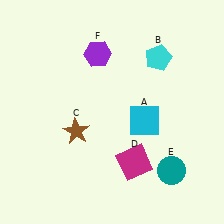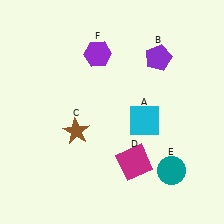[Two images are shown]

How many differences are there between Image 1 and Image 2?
There is 1 difference between the two images.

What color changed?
The pentagon (B) changed from cyan in Image 1 to purple in Image 2.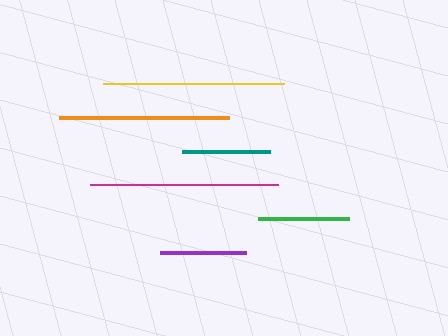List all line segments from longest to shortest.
From longest to shortest: magenta, yellow, orange, green, teal, purple.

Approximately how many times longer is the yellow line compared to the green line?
The yellow line is approximately 2.0 times the length of the green line.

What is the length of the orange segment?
The orange segment is approximately 170 pixels long.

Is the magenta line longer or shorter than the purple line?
The magenta line is longer than the purple line.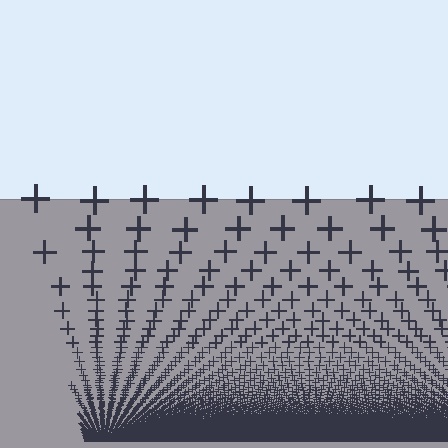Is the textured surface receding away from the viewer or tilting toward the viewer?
The surface appears to tilt toward the viewer. Texture elements get larger and sparser toward the top.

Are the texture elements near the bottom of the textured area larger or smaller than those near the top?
Smaller. The gradient is inverted — elements near the bottom are smaller and denser.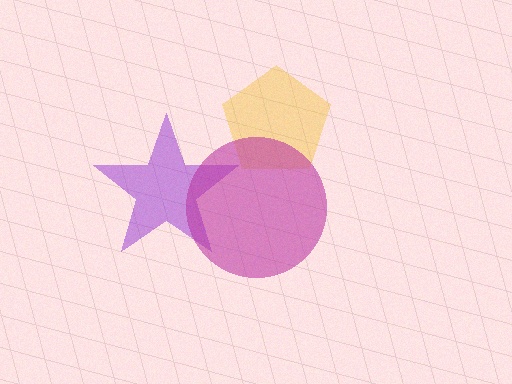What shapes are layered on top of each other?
The layered shapes are: a purple star, a yellow pentagon, a magenta circle.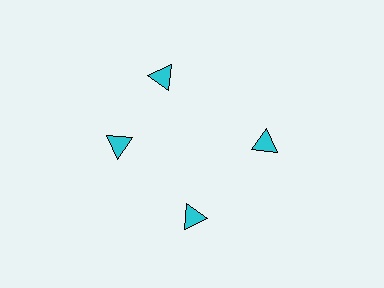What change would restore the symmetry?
The symmetry would be restored by rotating it back into even spacing with its neighbors so that all 4 triangles sit at equal angles and equal distance from the center.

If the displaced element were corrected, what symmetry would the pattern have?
It would have 4-fold rotational symmetry — the pattern would map onto itself every 90 degrees.